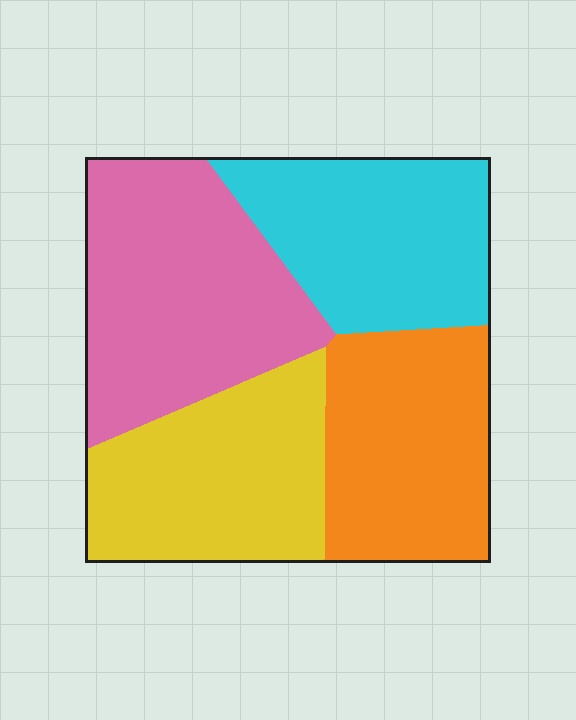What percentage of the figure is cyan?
Cyan covers 23% of the figure.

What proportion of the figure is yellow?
Yellow takes up about one quarter (1/4) of the figure.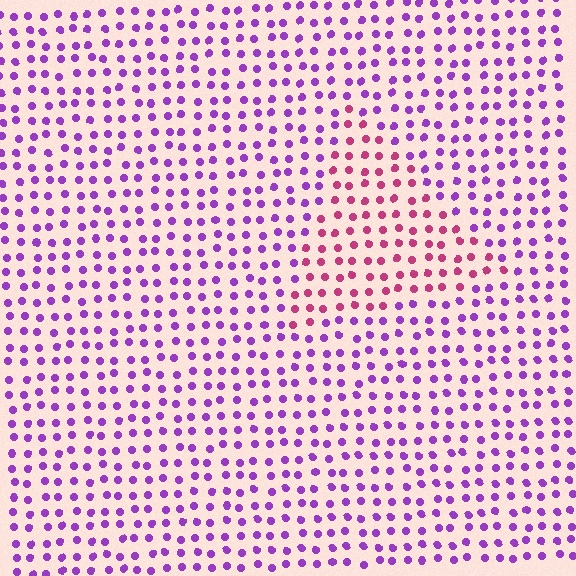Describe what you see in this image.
The image is filled with small purple elements in a uniform arrangement. A triangle-shaped region is visible where the elements are tinted to a slightly different hue, forming a subtle color boundary.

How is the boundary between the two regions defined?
The boundary is defined purely by a slight shift in hue (about 49 degrees). Spacing, size, and orientation are identical on both sides.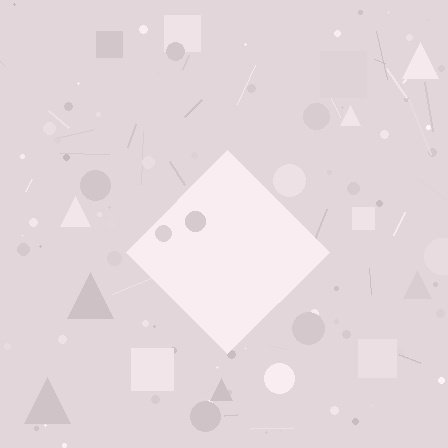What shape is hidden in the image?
A diamond is hidden in the image.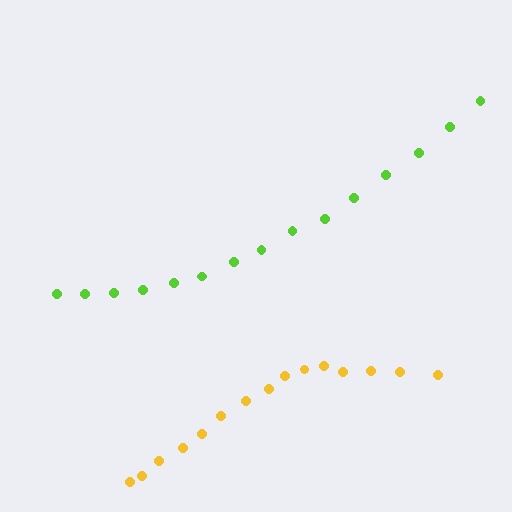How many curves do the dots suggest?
There are 2 distinct paths.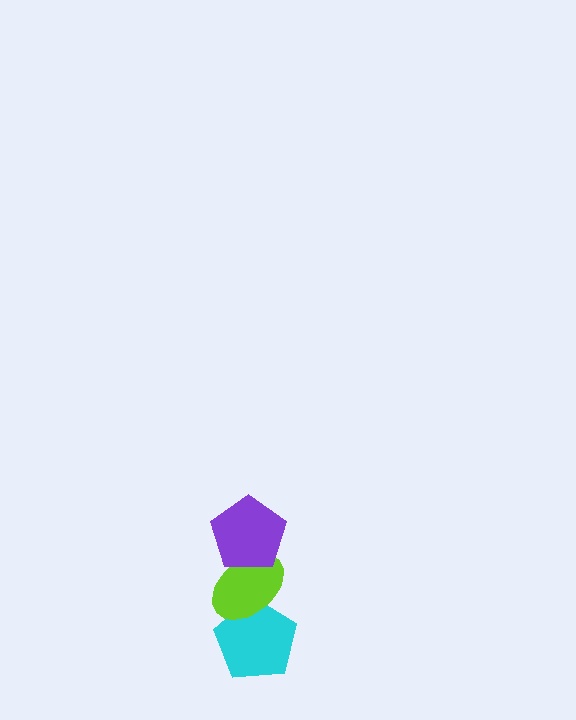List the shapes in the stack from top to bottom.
From top to bottom: the purple pentagon, the lime ellipse, the cyan pentagon.